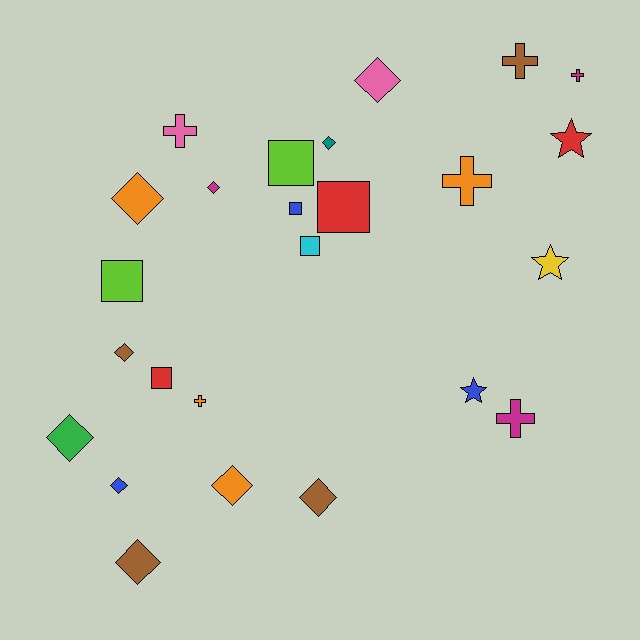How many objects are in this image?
There are 25 objects.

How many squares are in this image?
There are 6 squares.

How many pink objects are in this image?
There are 2 pink objects.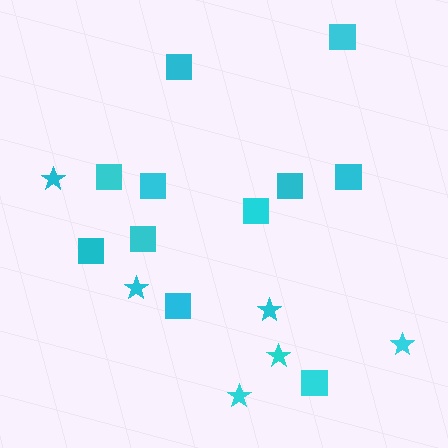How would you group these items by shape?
There are 2 groups: one group of stars (6) and one group of squares (11).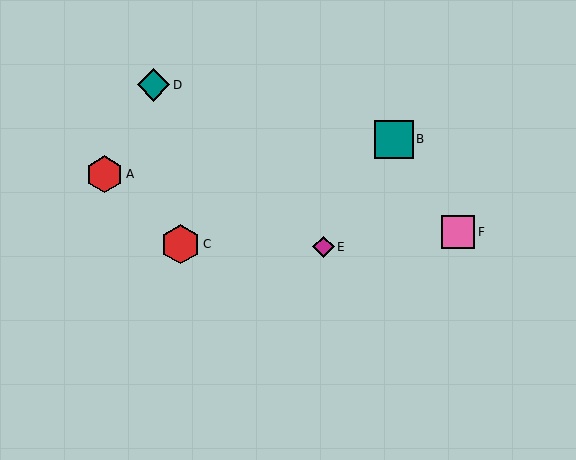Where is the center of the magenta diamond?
The center of the magenta diamond is at (324, 247).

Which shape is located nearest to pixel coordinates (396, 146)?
The teal square (labeled B) at (394, 139) is nearest to that location.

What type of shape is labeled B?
Shape B is a teal square.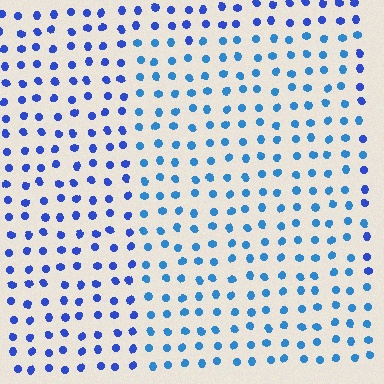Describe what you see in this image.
The image is filled with small blue elements in a uniform arrangement. A rectangle-shaped region is visible where the elements are tinted to a slightly different hue, forming a subtle color boundary.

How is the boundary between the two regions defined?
The boundary is defined purely by a slight shift in hue (about 24 degrees). Spacing, size, and orientation are identical on both sides.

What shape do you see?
I see a rectangle.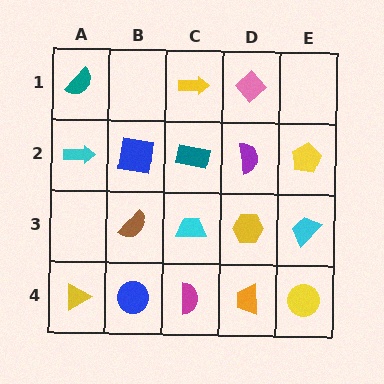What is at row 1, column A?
A teal semicircle.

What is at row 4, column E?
A yellow circle.